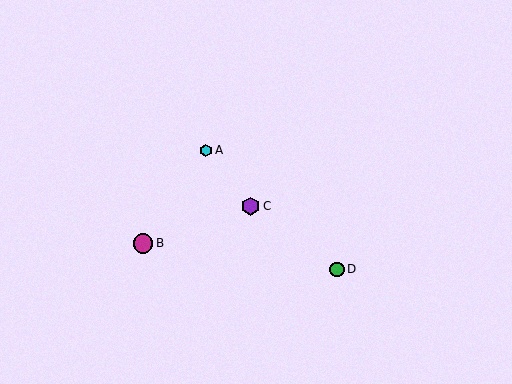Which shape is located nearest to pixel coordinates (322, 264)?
The green circle (labeled D) at (337, 269) is nearest to that location.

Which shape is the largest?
The magenta circle (labeled B) is the largest.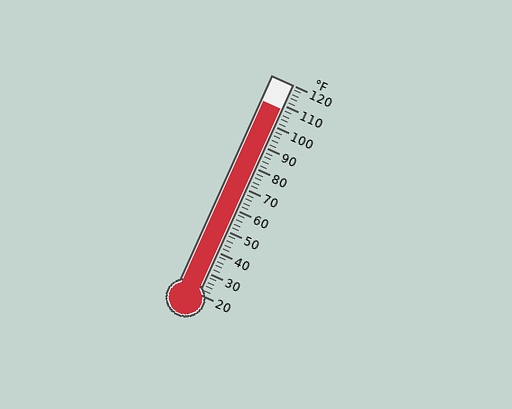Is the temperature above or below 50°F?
The temperature is above 50°F.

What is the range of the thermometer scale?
The thermometer scale ranges from 20°F to 120°F.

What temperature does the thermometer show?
The thermometer shows approximately 108°F.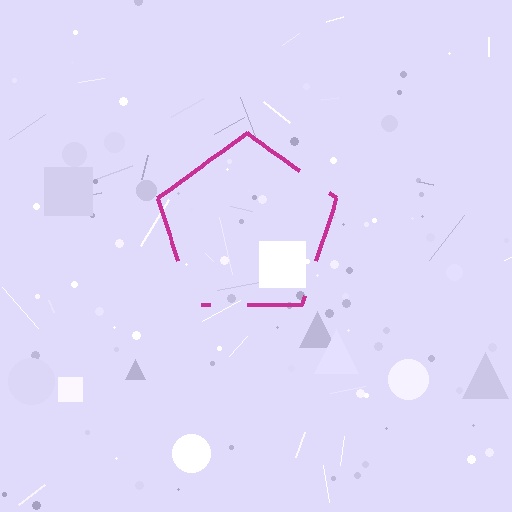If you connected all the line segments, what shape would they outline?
They would outline a pentagon.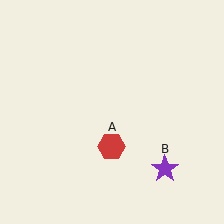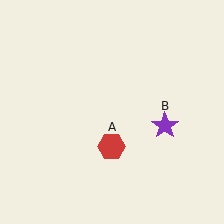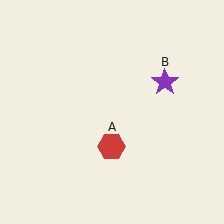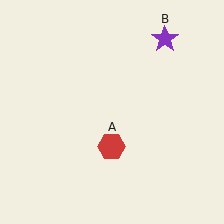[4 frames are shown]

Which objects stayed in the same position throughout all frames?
Red hexagon (object A) remained stationary.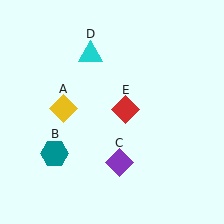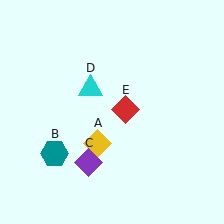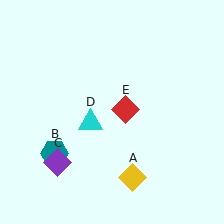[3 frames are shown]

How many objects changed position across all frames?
3 objects changed position: yellow diamond (object A), purple diamond (object C), cyan triangle (object D).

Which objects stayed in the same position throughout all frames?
Teal hexagon (object B) and red diamond (object E) remained stationary.